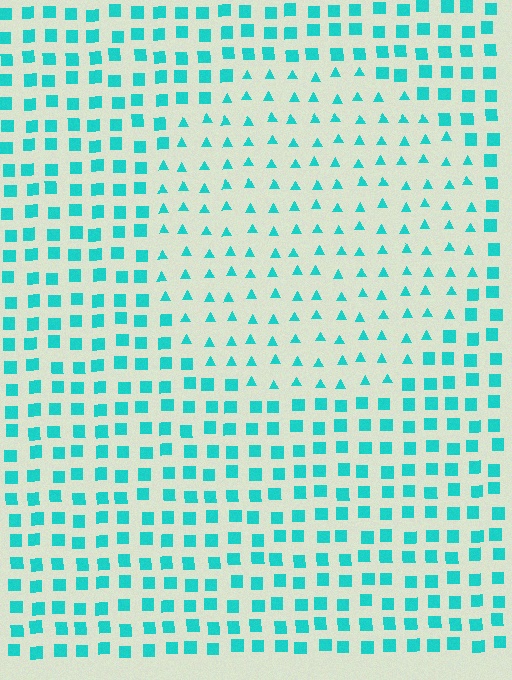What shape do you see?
I see a circle.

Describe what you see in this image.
The image is filled with small cyan elements arranged in a uniform grid. A circle-shaped region contains triangles, while the surrounding area contains squares. The boundary is defined purely by the change in element shape.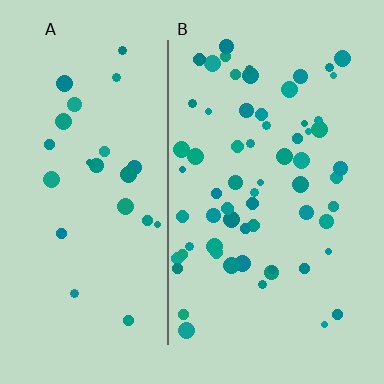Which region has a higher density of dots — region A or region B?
B (the right).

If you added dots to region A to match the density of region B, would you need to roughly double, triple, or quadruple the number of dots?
Approximately double.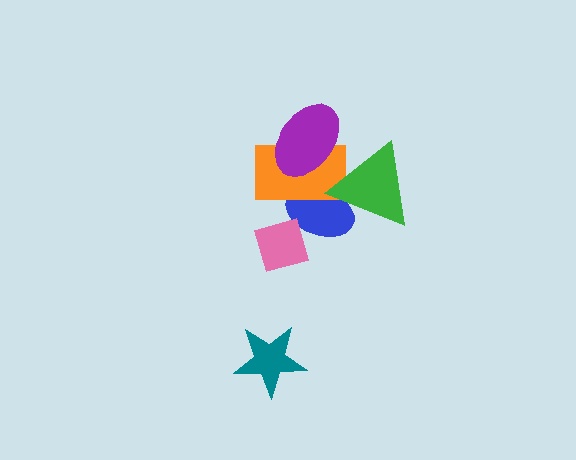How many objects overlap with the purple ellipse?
2 objects overlap with the purple ellipse.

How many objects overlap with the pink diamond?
1 object overlaps with the pink diamond.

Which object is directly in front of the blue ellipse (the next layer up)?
The orange rectangle is directly in front of the blue ellipse.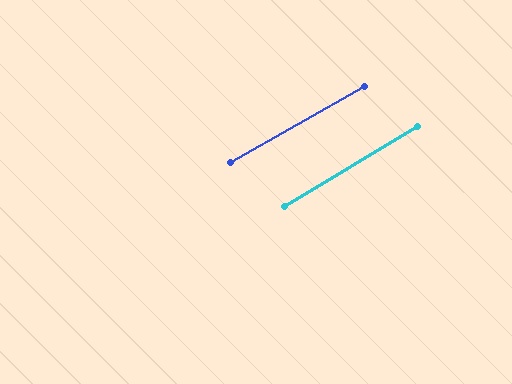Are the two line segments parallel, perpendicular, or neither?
Parallel — their directions differ by only 1.4°.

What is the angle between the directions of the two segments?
Approximately 1 degree.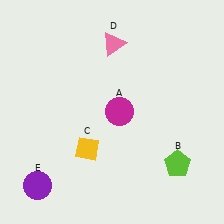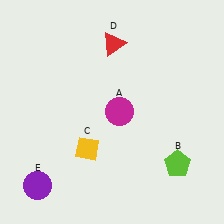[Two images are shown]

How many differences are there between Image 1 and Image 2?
There is 1 difference between the two images.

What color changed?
The triangle (D) changed from pink in Image 1 to red in Image 2.